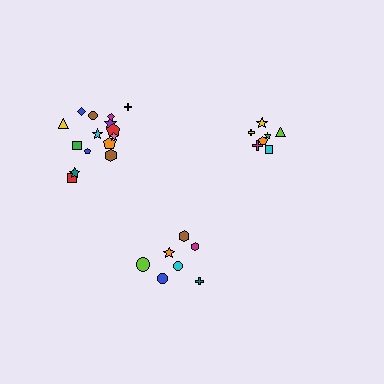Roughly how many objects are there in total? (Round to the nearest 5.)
Roughly 30 objects in total.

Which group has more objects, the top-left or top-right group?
The top-left group.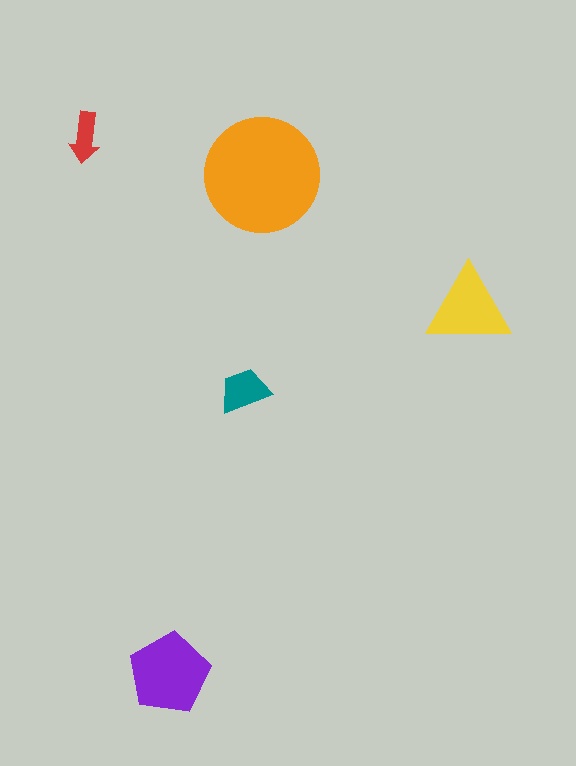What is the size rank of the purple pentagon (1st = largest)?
2nd.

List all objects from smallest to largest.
The red arrow, the teal trapezoid, the yellow triangle, the purple pentagon, the orange circle.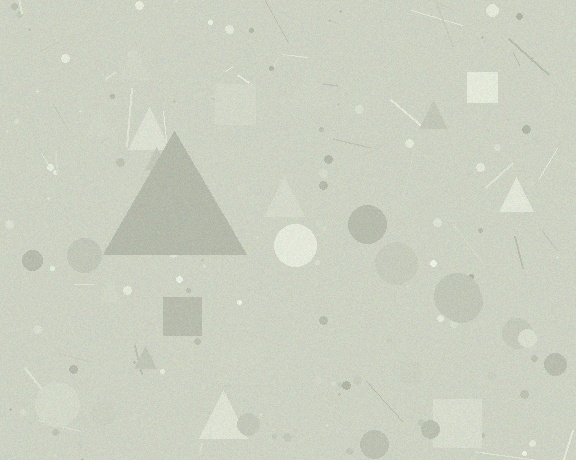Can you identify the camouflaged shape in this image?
The camouflaged shape is a triangle.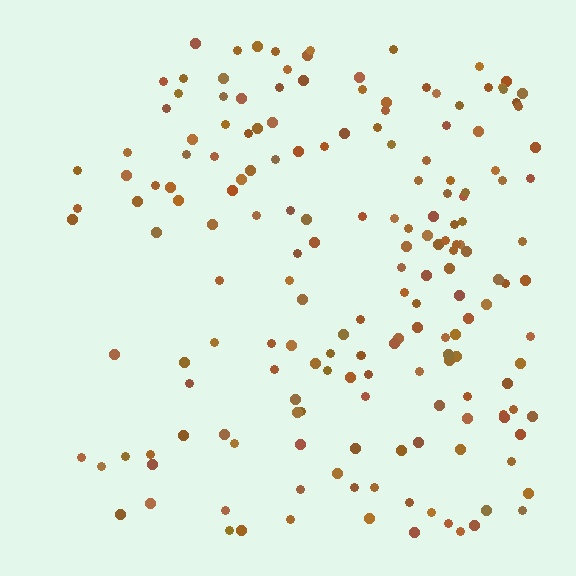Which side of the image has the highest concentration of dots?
The right.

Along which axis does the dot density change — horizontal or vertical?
Horizontal.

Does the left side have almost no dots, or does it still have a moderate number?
Still a moderate number, just noticeably fewer than the right.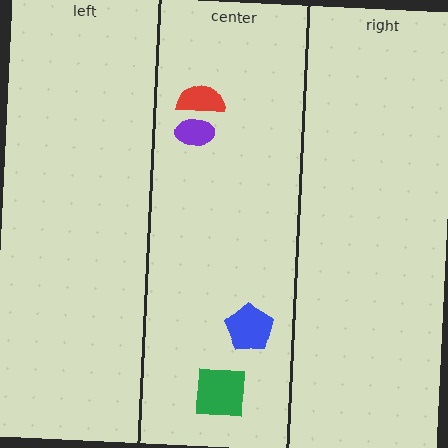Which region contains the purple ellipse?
The center region.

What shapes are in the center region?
The blue pentagon, the purple ellipse, the red semicircle, the green square.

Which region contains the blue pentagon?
The center region.